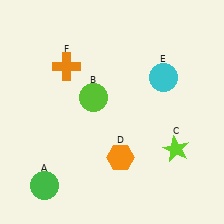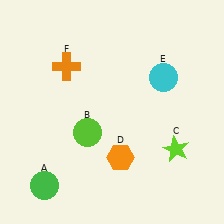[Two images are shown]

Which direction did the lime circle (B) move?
The lime circle (B) moved down.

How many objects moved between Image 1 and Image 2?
1 object moved between the two images.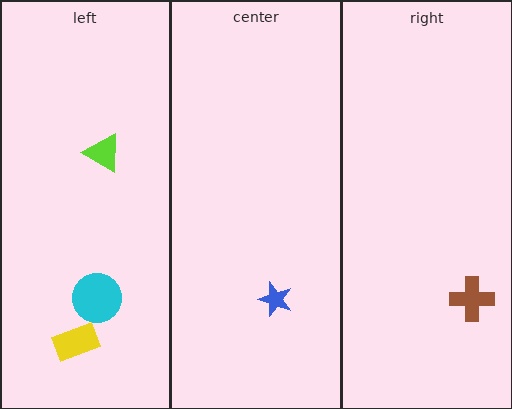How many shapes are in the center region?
1.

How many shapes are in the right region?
1.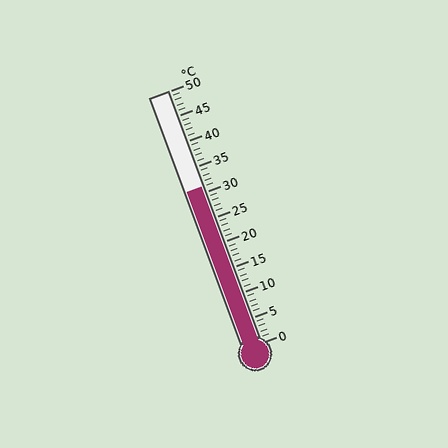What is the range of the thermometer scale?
The thermometer scale ranges from 0°C to 50°C.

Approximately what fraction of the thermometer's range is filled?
The thermometer is filled to approximately 60% of its range.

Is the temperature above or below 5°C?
The temperature is above 5°C.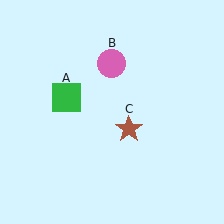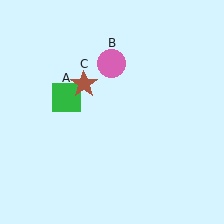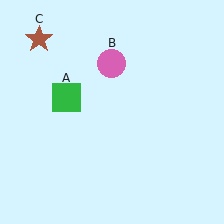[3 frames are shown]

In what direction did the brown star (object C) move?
The brown star (object C) moved up and to the left.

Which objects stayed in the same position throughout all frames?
Green square (object A) and pink circle (object B) remained stationary.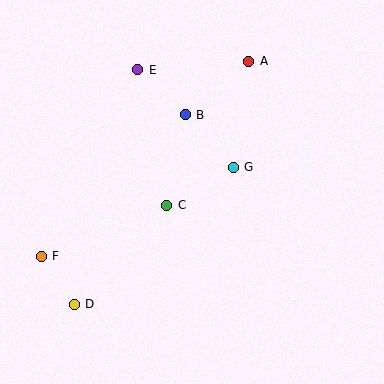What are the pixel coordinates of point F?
Point F is at (41, 256).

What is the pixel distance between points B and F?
The distance between B and F is 202 pixels.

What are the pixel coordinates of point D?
Point D is at (74, 304).